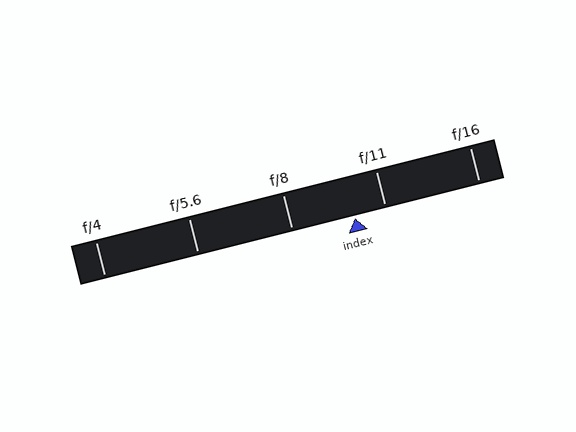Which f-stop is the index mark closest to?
The index mark is closest to f/11.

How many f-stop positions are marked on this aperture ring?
There are 5 f-stop positions marked.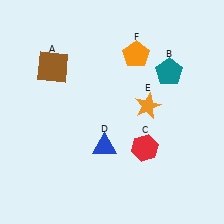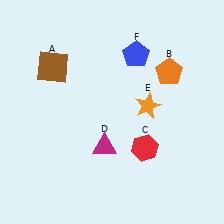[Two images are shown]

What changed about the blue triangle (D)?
In Image 1, D is blue. In Image 2, it changed to magenta.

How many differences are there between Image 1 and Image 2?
There are 3 differences between the two images.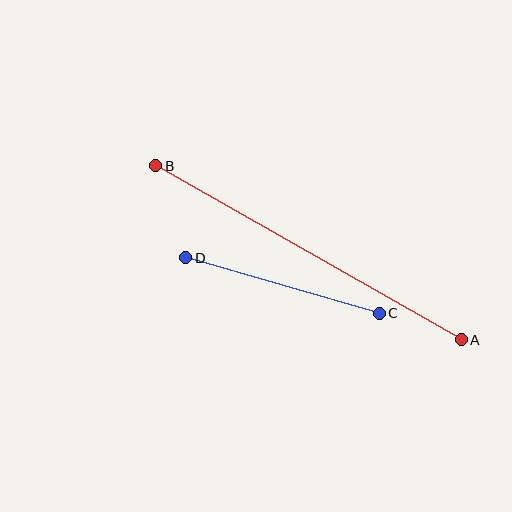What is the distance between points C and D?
The distance is approximately 202 pixels.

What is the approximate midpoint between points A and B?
The midpoint is at approximately (308, 253) pixels.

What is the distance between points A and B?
The distance is approximately 351 pixels.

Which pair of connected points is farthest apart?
Points A and B are farthest apart.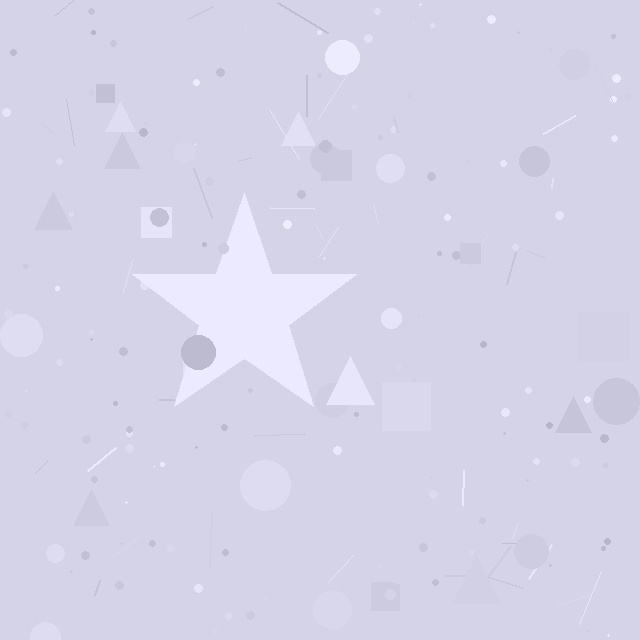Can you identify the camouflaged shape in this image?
The camouflaged shape is a star.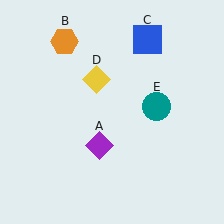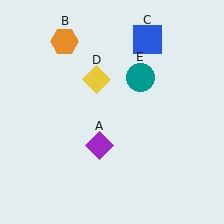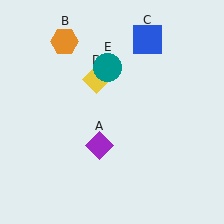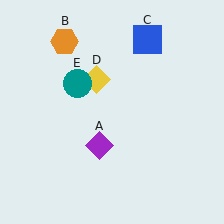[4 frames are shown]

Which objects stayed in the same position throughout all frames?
Purple diamond (object A) and orange hexagon (object B) and blue square (object C) and yellow diamond (object D) remained stationary.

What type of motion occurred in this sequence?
The teal circle (object E) rotated counterclockwise around the center of the scene.